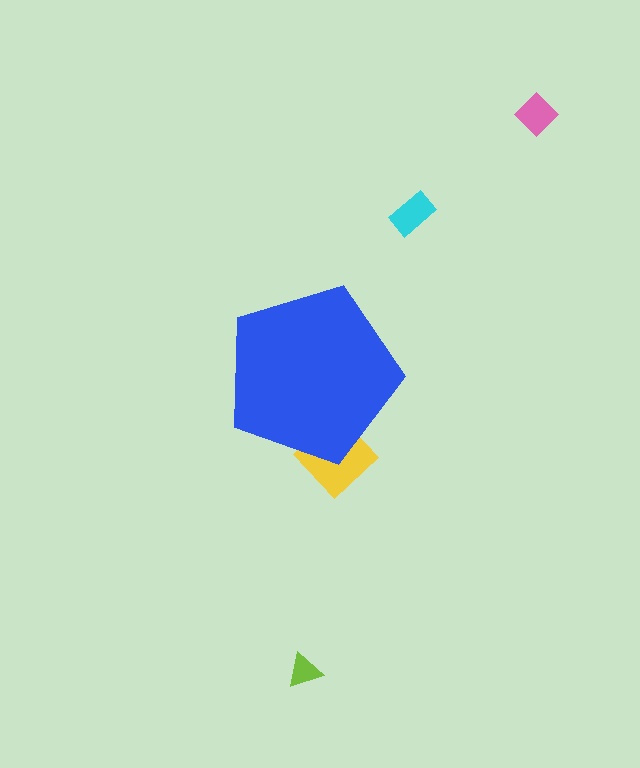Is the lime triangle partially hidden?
No, the lime triangle is fully visible.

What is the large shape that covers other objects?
A blue pentagon.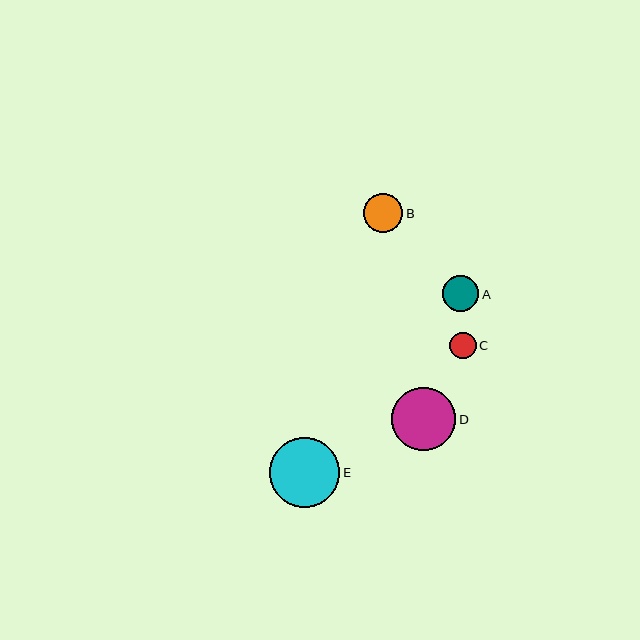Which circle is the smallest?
Circle C is the smallest with a size of approximately 26 pixels.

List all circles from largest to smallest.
From largest to smallest: E, D, B, A, C.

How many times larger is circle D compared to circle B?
Circle D is approximately 1.6 times the size of circle B.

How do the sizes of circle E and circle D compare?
Circle E and circle D are approximately the same size.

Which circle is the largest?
Circle E is the largest with a size of approximately 70 pixels.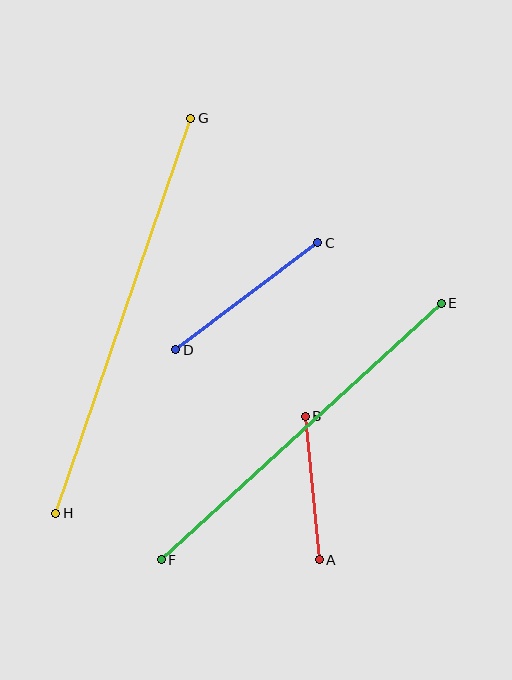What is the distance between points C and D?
The distance is approximately 178 pixels.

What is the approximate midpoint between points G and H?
The midpoint is at approximately (123, 316) pixels.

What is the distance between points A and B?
The distance is approximately 144 pixels.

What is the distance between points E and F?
The distance is approximately 380 pixels.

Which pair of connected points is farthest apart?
Points G and H are farthest apart.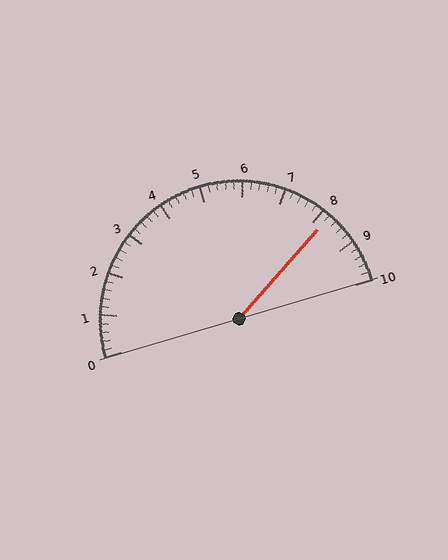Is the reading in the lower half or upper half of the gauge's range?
The reading is in the upper half of the range (0 to 10).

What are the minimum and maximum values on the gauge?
The gauge ranges from 0 to 10.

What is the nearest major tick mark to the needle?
The nearest major tick mark is 8.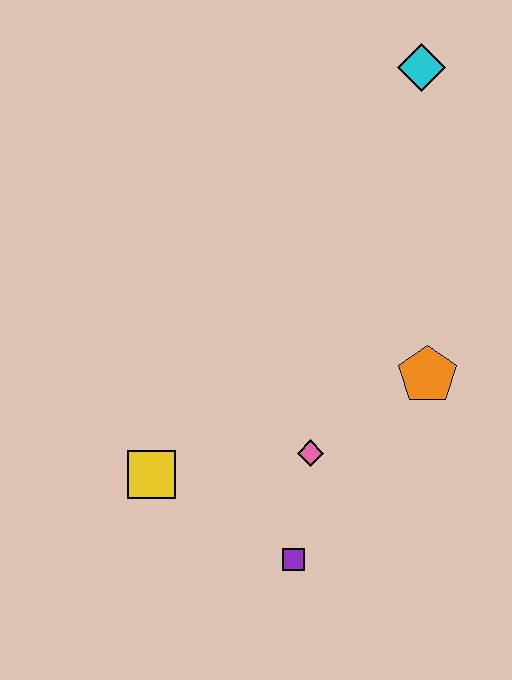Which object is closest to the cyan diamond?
The orange pentagon is closest to the cyan diamond.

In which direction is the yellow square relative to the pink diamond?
The yellow square is to the left of the pink diamond.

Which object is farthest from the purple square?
The cyan diamond is farthest from the purple square.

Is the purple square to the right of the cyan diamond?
No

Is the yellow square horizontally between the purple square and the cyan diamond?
No